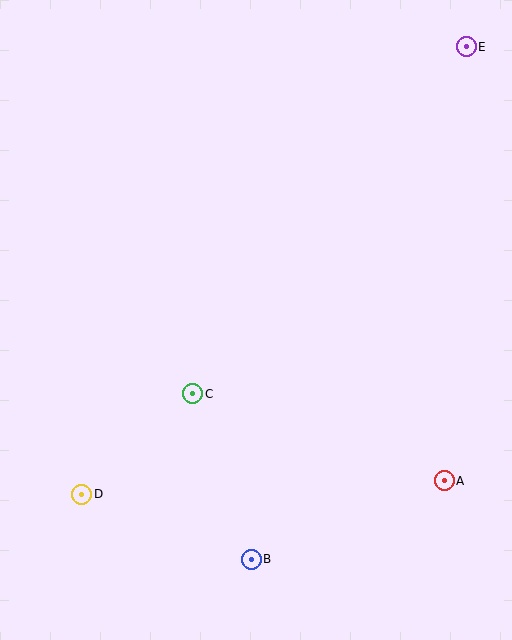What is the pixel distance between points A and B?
The distance between A and B is 209 pixels.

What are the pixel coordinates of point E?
Point E is at (466, 47).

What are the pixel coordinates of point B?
Point B is at (251, 559).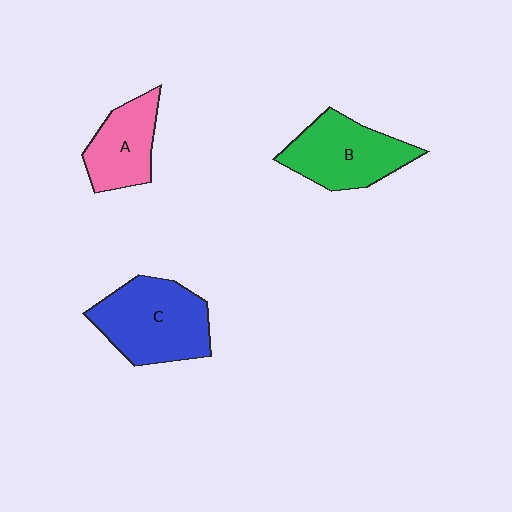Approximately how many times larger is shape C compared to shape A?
Approximately 1.5 times.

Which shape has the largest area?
Shape C (blue).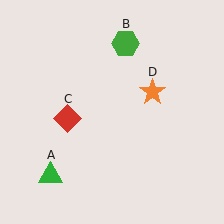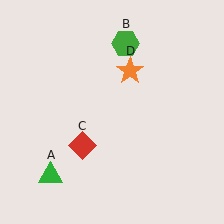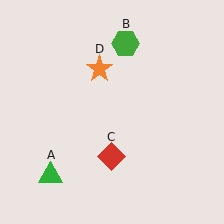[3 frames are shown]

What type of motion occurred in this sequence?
The red diamond (object C), orange star (object D) rotated counterclockwise around the center of the scene.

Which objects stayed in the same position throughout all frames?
Green triangle (object A) and green hexagon (object B) remained stationary.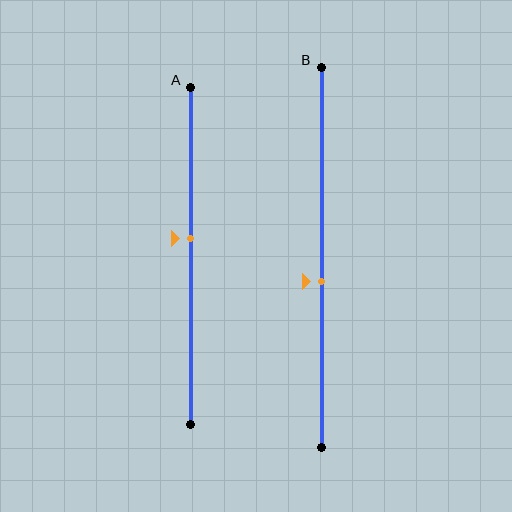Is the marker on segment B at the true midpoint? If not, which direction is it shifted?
No, the marker on segment B is shifted downward by about 6% of the segment length.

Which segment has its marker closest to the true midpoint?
Segment A has its marker closest to the true midpoint.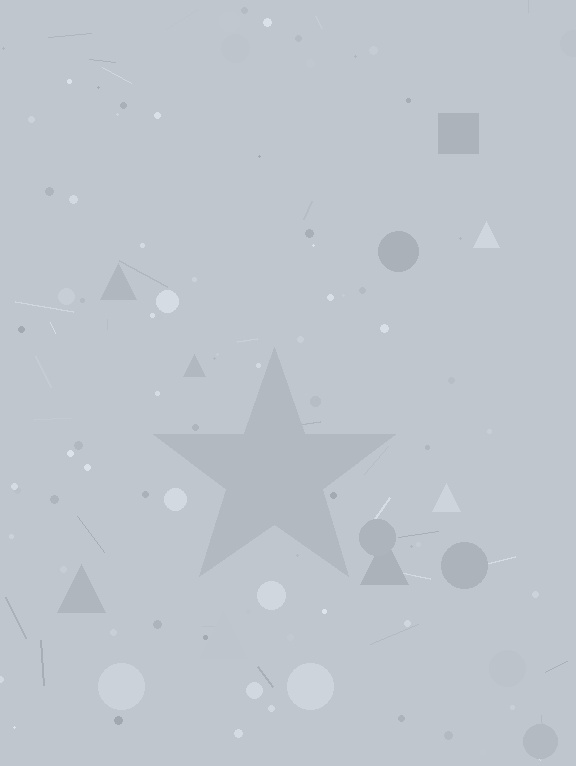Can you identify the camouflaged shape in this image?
The camouflaged shape is a star.